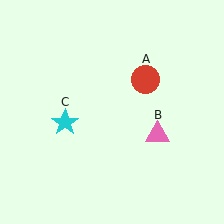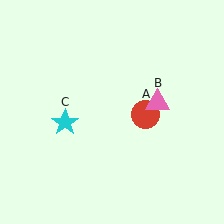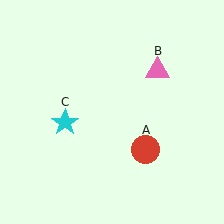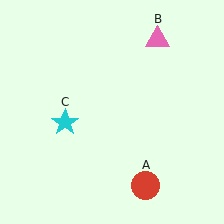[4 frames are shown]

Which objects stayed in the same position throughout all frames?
Cyan star (object C) remained stationary.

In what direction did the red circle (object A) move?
The red circle (object A) moved down.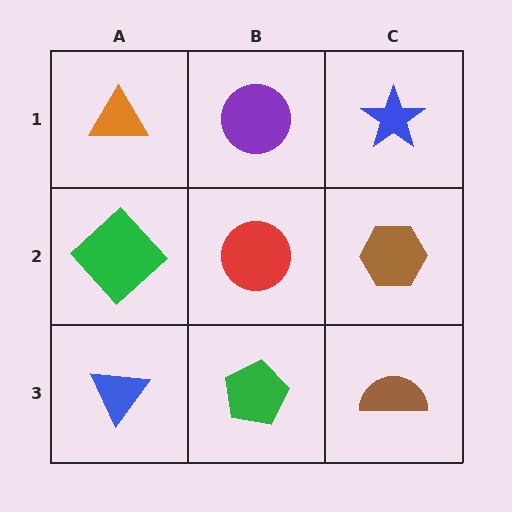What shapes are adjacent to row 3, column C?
A brown hexagon (row 2, column C), a green pentagon (row 3, column B).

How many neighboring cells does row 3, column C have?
2.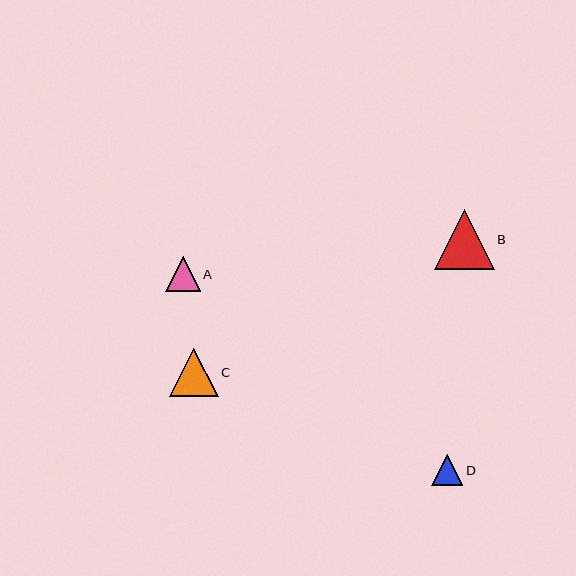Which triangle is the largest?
Triangle B is the largest with a size of approximately 60 pixels.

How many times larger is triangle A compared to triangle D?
Triangle A is approximately 1.1 times the size of triangle D.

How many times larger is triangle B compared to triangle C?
Triangle B is approximately 1.2 times the size of triangle C.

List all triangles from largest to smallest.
From largest to smallest: B, C, A, D.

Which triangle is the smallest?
Triangle D is the smallest with a size of approximately 31 pixels.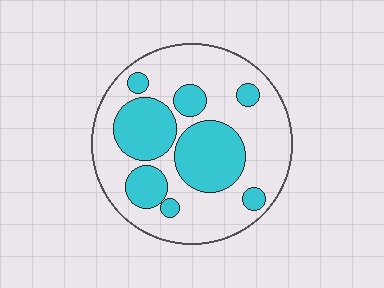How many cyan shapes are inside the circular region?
8.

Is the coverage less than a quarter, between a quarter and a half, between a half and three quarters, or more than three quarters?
Between a quarter and a half.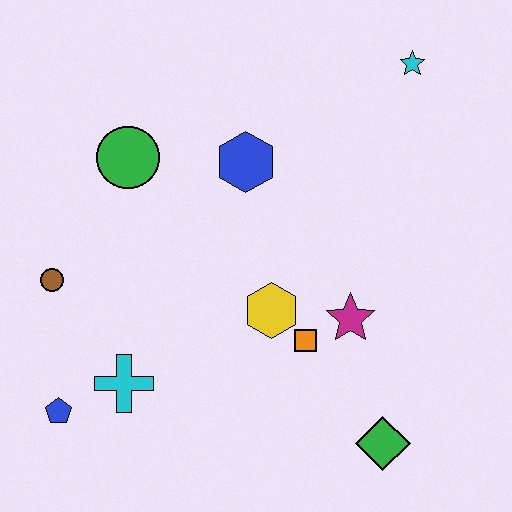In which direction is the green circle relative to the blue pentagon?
The green circle is above the blue pentagon.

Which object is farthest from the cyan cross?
The cyan star is farthest from the cyan cross.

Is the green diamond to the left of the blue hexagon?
No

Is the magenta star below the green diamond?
No